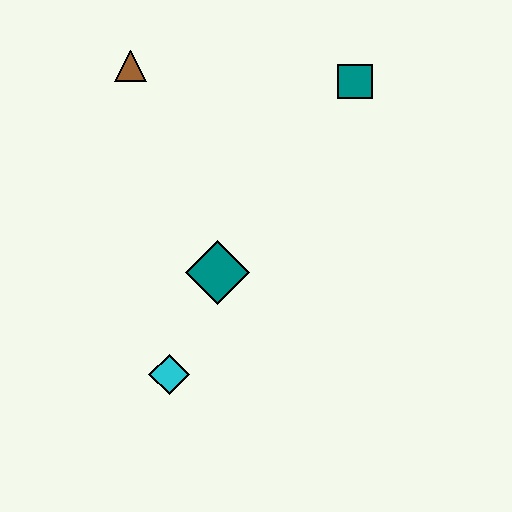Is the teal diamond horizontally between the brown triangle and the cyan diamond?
No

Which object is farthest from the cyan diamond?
The teal square is farthest from the cyan diamond.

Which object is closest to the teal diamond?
The cyan diamond is closest to the teal diamond.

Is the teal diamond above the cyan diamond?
Yes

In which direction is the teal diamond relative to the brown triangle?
The teal diamond is below the brown triangle.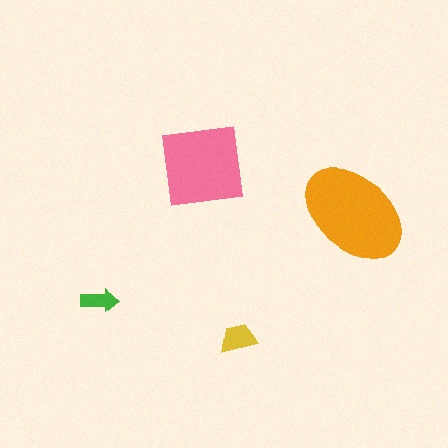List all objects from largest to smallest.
The orange ellipse, the pink square, the yellow trapezoid, the green arrow.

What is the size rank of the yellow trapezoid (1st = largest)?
3rd.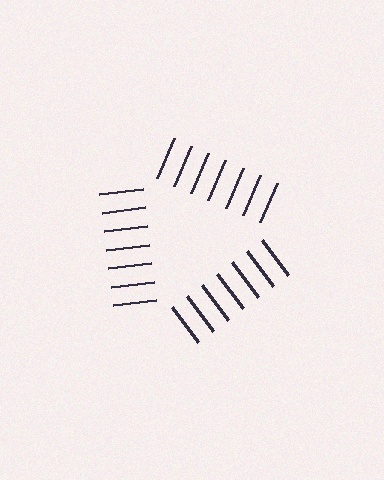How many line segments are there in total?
21 — 7 along each of the 3 edges.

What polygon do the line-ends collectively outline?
An illusory triangle — the line segments terminate on its edges but no continuous stroke is drawn.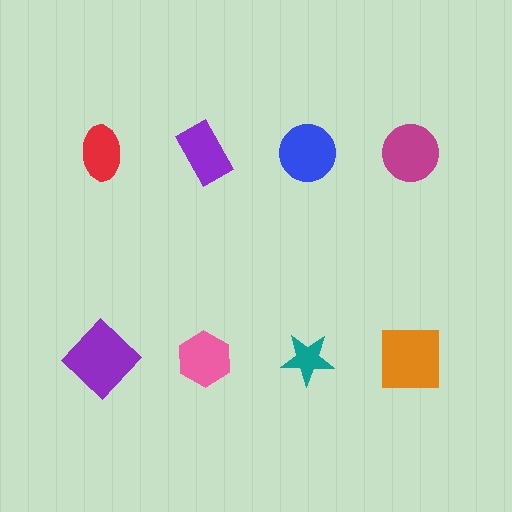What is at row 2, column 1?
A purple diamond.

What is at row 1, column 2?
A purple rectangle.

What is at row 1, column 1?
A red ellipse.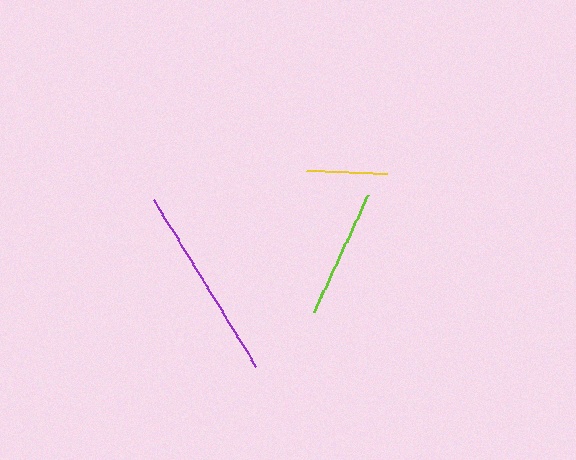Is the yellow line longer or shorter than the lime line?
The lime line is longer than the yellow line.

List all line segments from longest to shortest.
From longest to shortest: purple, lime, yellow.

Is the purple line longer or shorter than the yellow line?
The purple line is longer than the yellow line.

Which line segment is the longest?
The purple line is the longest at approximately 195 pixels.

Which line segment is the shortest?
The yellow line is the shortest at approximately 82 pixels.